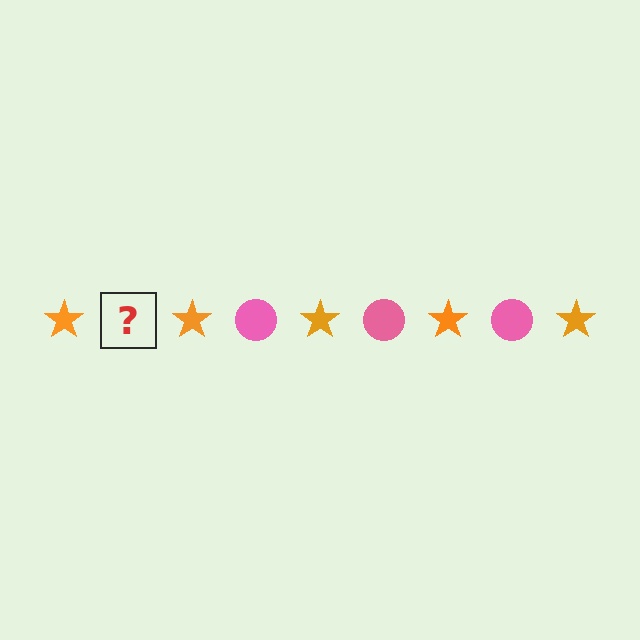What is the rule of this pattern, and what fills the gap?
The rule is that the pattern alternates between orange star and pink circle. The gap should be filled with a pink circle.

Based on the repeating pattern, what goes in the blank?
The blank should be a pink circle.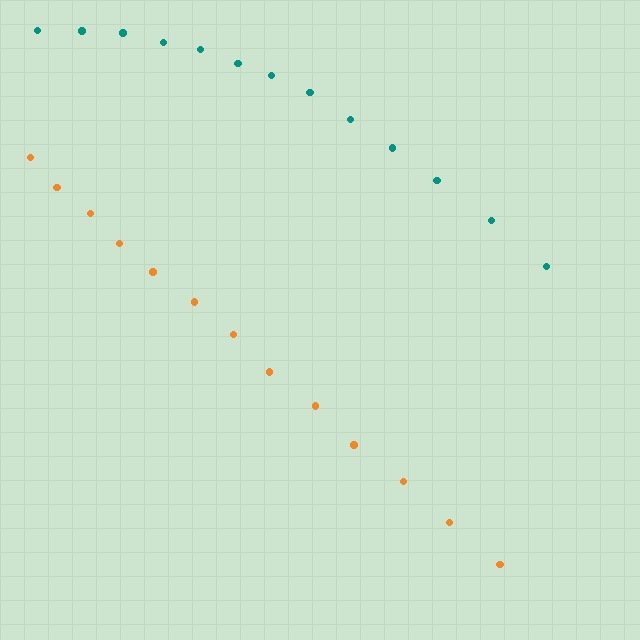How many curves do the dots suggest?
There are 2 distinct paths.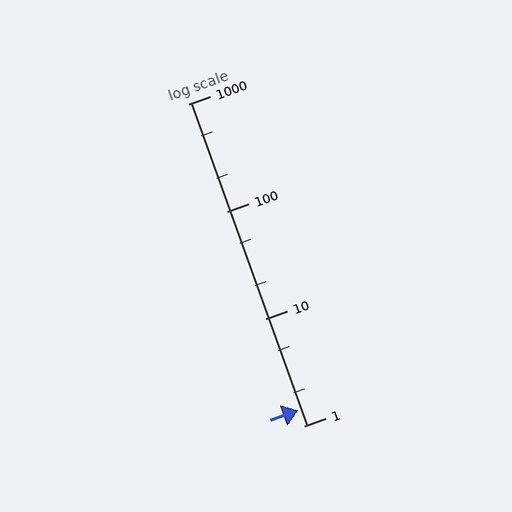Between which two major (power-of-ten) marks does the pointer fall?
The pointer is between 1 and 10.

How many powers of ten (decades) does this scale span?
The scale spans 3 decades, from 1 to 1000.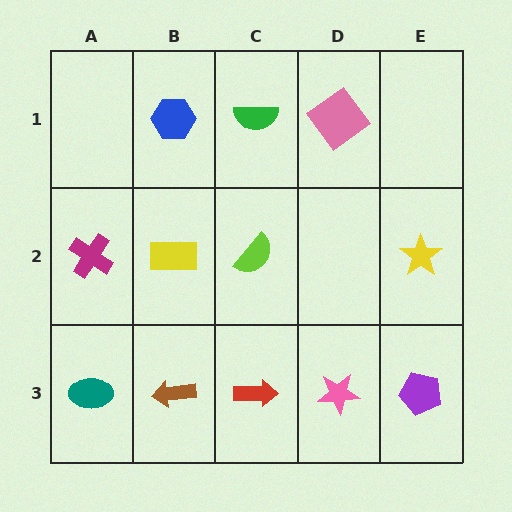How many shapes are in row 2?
4 shapes.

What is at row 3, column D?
A pink star.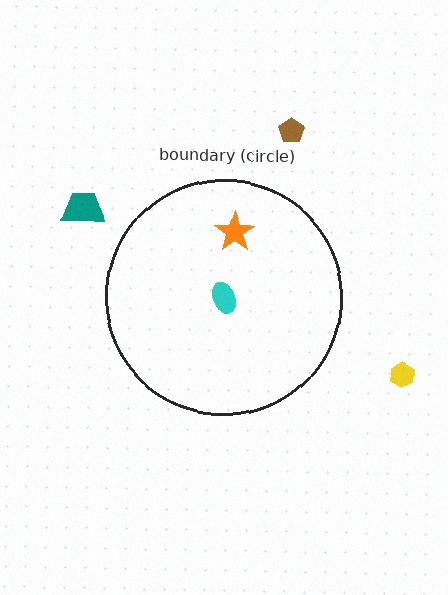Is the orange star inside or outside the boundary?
Inside.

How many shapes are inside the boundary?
2 inside, 3 outside.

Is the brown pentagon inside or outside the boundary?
Outside.